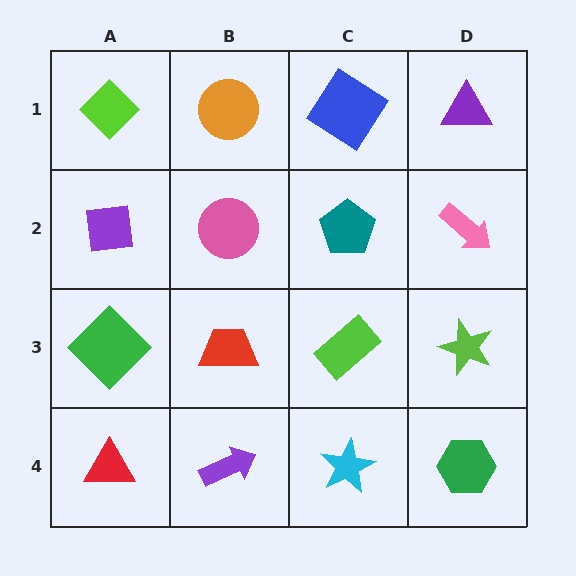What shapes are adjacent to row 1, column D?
A pink arrow (row 2, column D), a blue diamond (row 1, column C).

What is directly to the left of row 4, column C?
A purple arrow.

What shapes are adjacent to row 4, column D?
A lime star (row 3, column D), a cyan star (row 4, column C).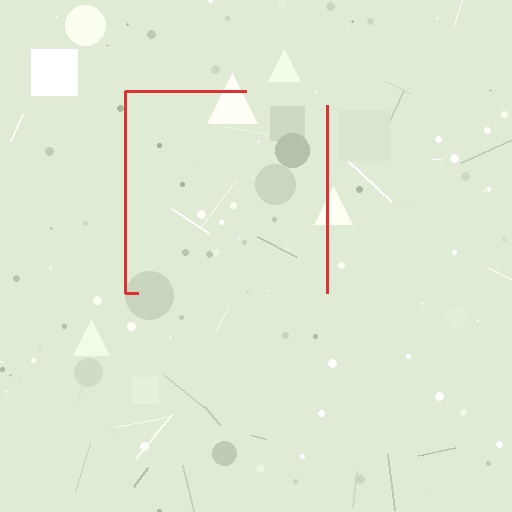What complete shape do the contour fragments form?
The contour fragments form a square.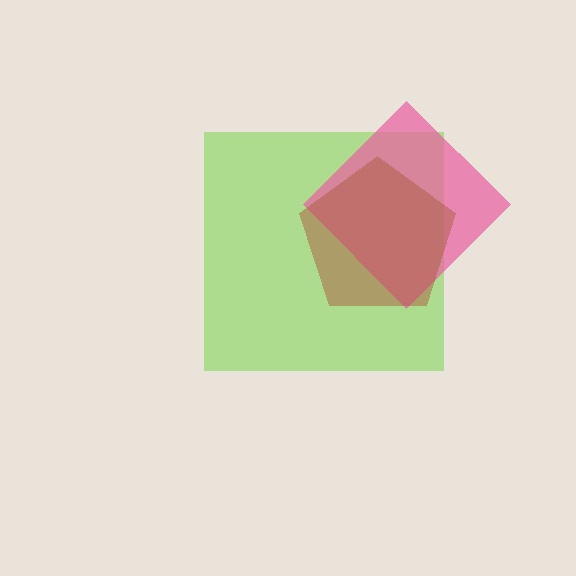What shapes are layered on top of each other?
The layered shapes are: a lime square, a pink diamond, a brown pentagon.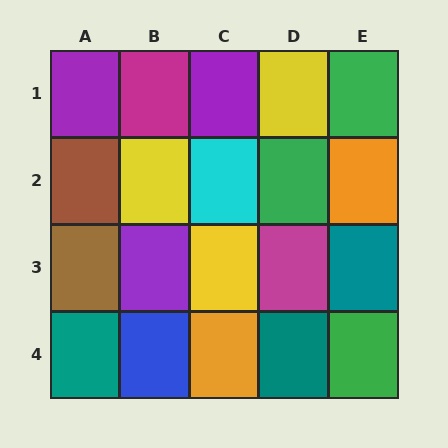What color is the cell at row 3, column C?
Yellow.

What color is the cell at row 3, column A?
Brown.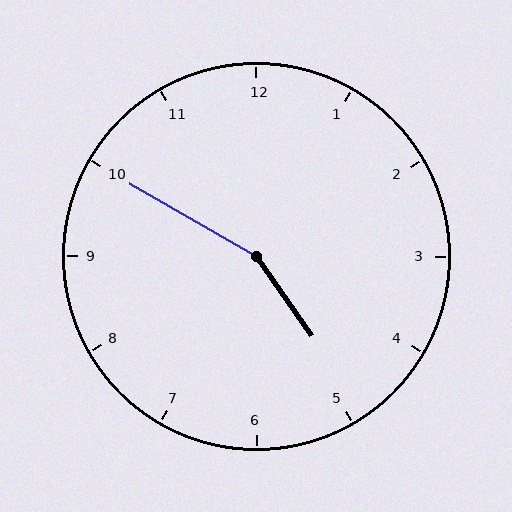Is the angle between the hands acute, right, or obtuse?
It is obtuse.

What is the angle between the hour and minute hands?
Approximately 155 degrees.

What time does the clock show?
4:50.